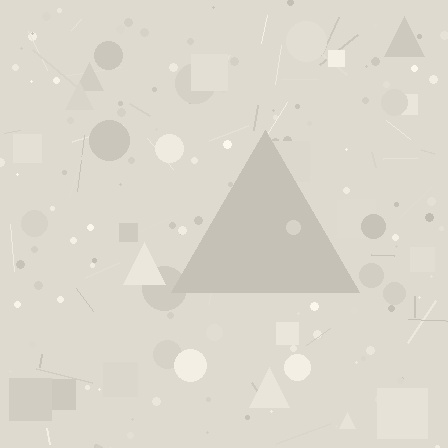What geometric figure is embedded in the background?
A triangle is embedded in the background.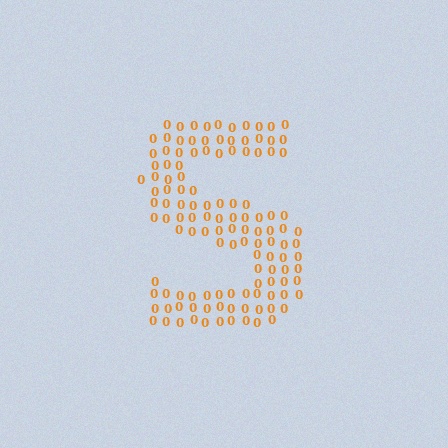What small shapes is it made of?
It is made of small digit 0's.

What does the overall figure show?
The overall figure shows the letter S.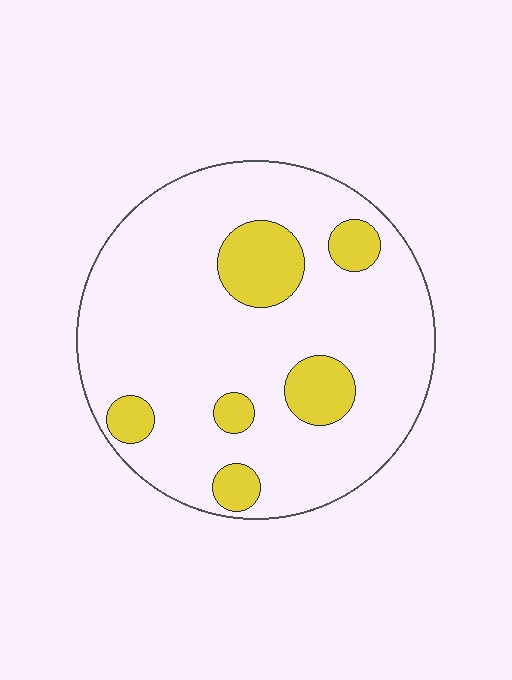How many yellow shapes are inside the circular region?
6.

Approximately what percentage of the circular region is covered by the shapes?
Approximately 15%.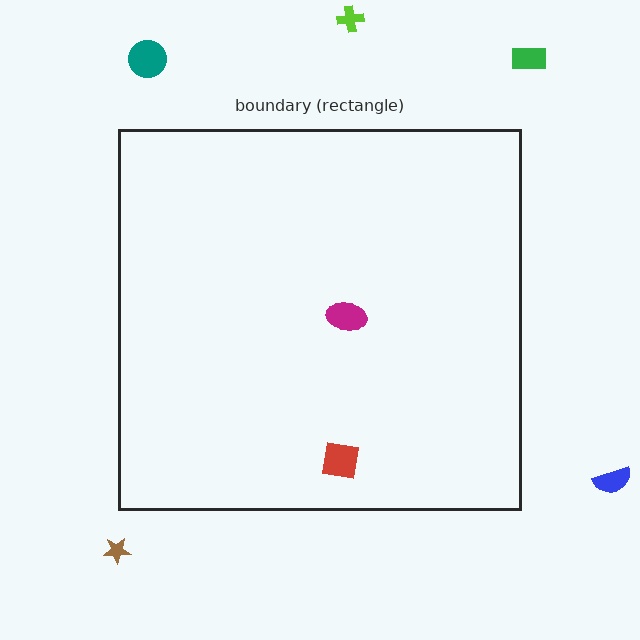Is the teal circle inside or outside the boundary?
Outside.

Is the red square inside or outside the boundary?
Inside.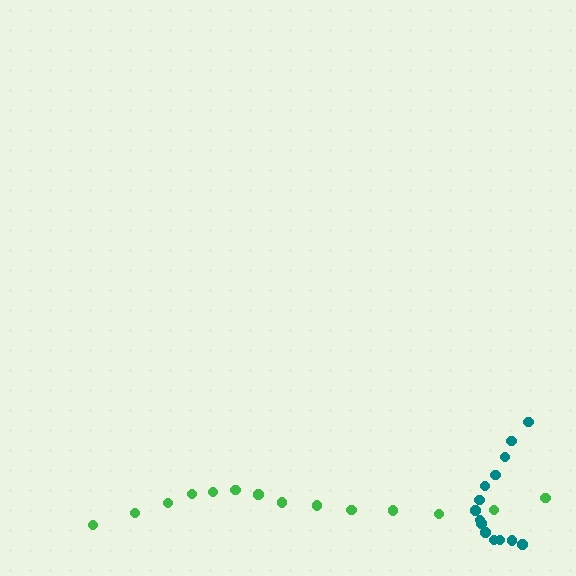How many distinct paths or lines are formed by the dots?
There are 2 distinct paths.